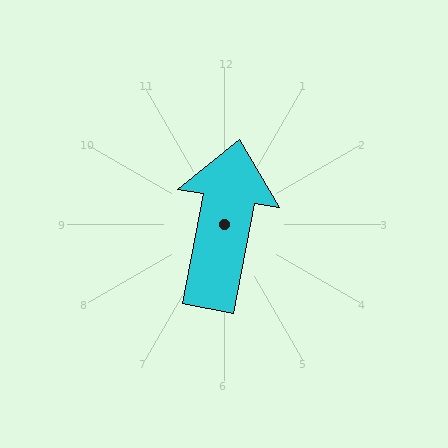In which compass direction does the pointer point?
North.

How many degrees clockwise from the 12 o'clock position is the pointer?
Approximately 10 degrees.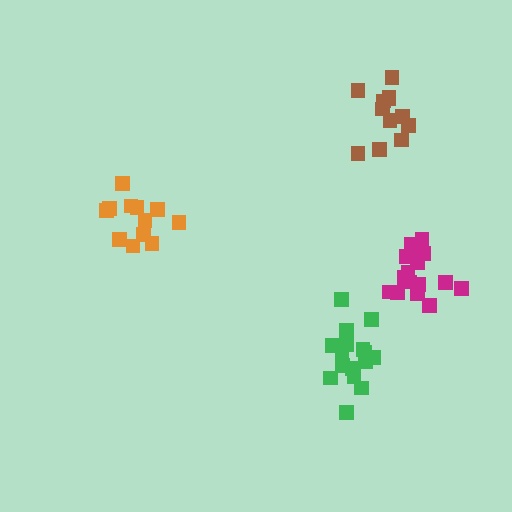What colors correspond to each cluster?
The clusters are colored: orange, magenta, green, brown.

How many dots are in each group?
Group 1: 12 dots, Group 2: 16 dots, Group 3: 17 dots, Group 4: 12 dots (57 total).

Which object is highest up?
The brown cluster is topmost.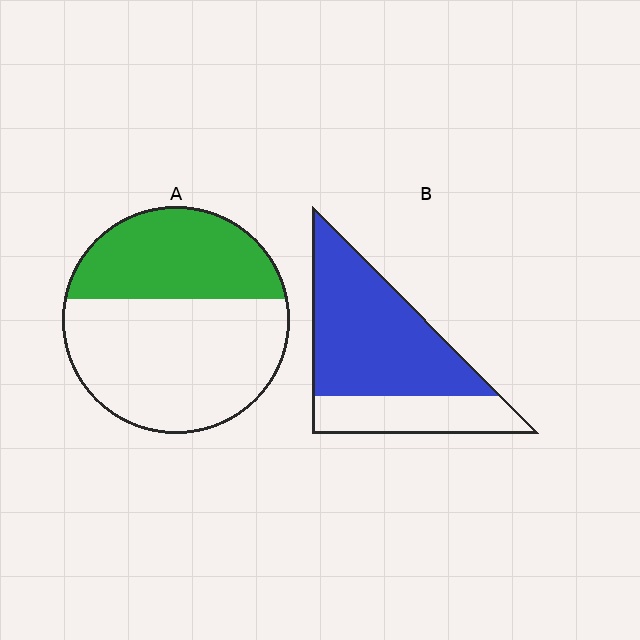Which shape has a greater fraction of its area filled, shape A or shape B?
Shape B.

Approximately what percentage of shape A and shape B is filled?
A is approximately 40% and B is approximately 70%.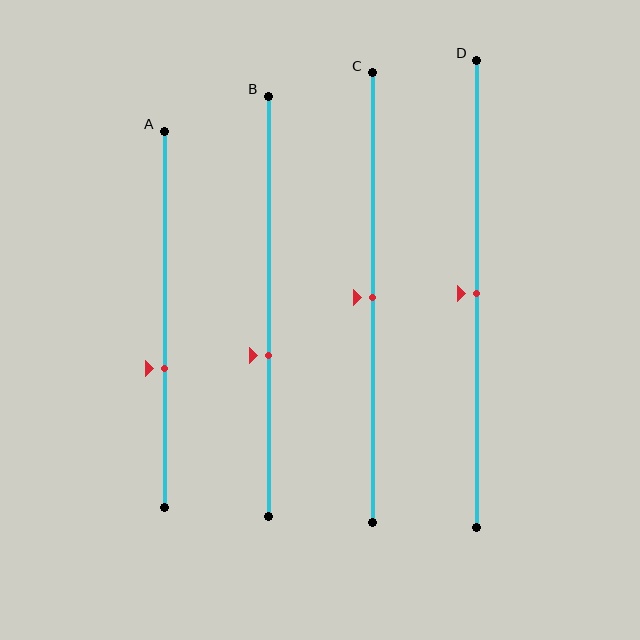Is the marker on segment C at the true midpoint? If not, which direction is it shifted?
Yes, the marker on segment C is at the true midpoint.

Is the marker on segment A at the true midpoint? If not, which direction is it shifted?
No, the marker on segment A is shifted downward by about 13% of the segment length.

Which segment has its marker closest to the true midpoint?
Segment C has its marker closest to the true midpoint.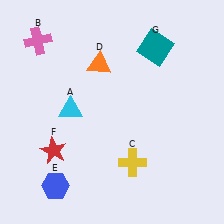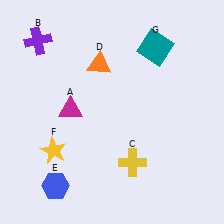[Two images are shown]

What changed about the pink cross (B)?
In Image 1, B is pink. In Image 2, it changed to purple.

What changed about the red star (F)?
In Image 1, F is red. In Image 2, it changed to yellow.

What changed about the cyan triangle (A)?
In Image 1, A is cyan. In Image 2, it changed to magenta.